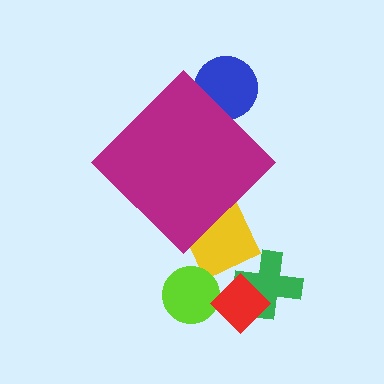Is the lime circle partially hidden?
No, the lime circle is fully visible.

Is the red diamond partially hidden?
No, the red diamond is fully visible.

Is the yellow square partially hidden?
Yes, the yellow square is partially hidden behind the magenta diamond.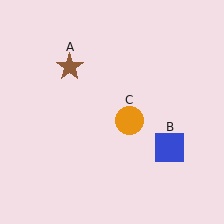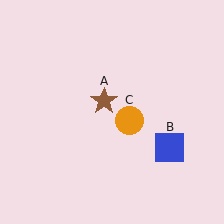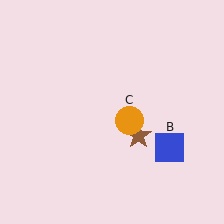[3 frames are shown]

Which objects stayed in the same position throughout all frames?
Blue square (object B) and orange circle (object C) remained stationary.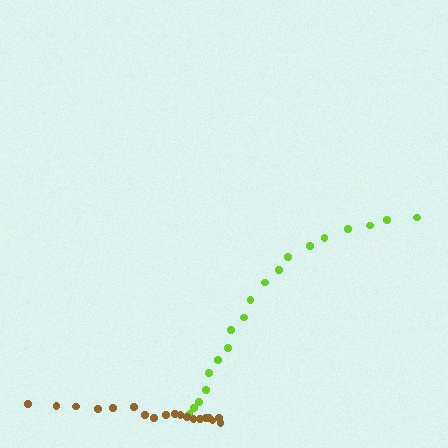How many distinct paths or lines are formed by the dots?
There are 2 distinct paths.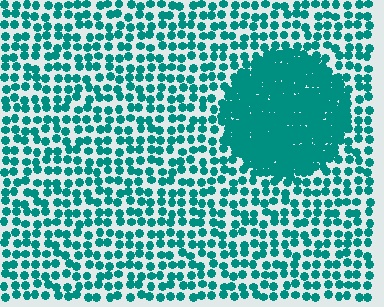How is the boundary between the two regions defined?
The boundary is defined by a change in element density (approximately 2.8x ratio). All elements are the same color, size, and shape.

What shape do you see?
I see a circle.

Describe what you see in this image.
The image contains small teal elements arranged at two different densities. A circle-shaped region is visible where the elements are more densely packed than the surrounding area.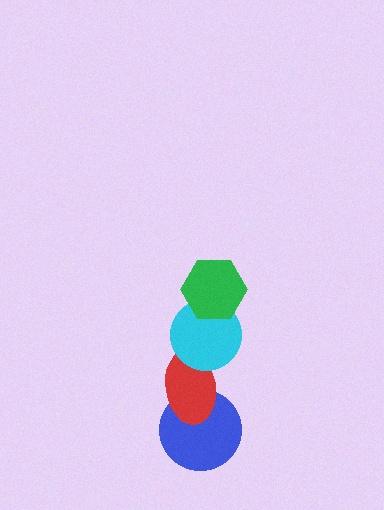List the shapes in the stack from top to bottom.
From top to bottom: the green hexagon, the cyan circle, the red ellipse, the blue circle.